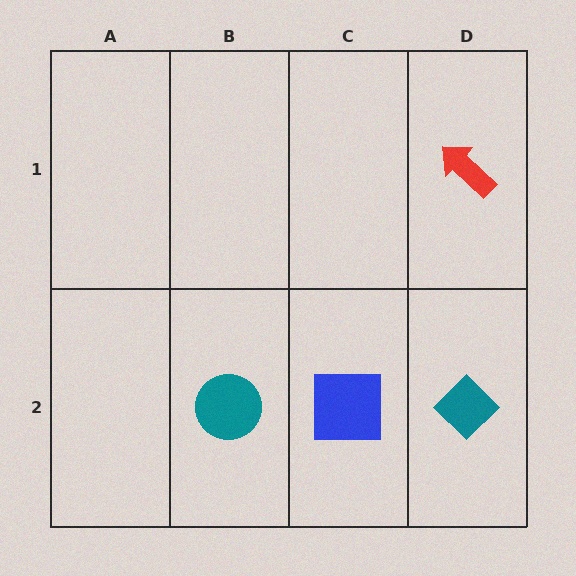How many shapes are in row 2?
3 shapes.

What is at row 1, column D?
A red arrow.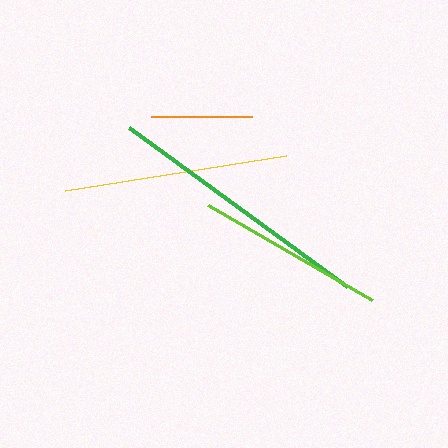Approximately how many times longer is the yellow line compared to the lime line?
The yellow line is approximately 1.2 times the length of the lime line.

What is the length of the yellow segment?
The yellow segment is approximately 224 pixels long.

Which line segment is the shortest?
The orange line is the shortest at approximately 101 pixels.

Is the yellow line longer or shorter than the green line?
The green line is longer than the yellow line.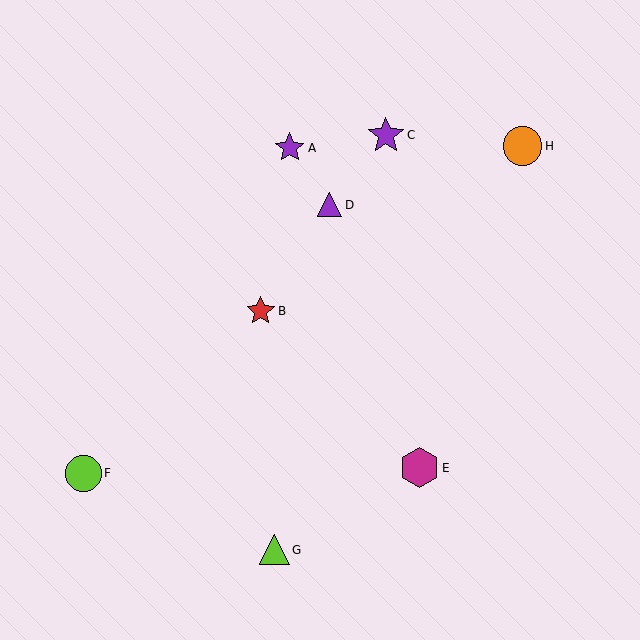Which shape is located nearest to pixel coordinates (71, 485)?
The lime circle (labeled F) at (83, 473) is nearest to that location.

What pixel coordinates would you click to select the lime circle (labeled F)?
Click at (83, 473) to select the lime circle F.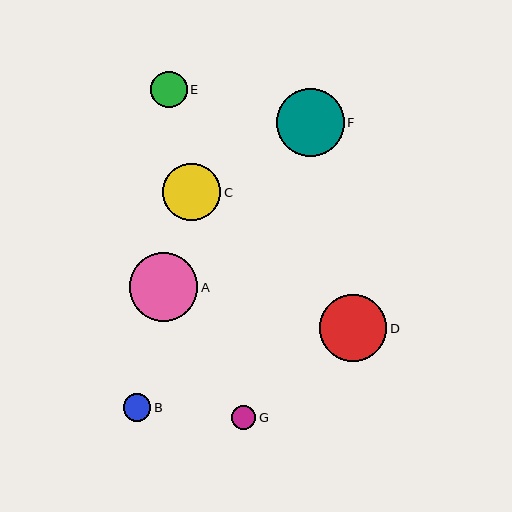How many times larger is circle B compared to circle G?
Circle B is approximately 1.1 times the size of circle G.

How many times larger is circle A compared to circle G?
Circle A is approximately 2.8 times the size of circle G.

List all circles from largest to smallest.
From largest to smallest: A, F, D, C, E, B, G.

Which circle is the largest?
Circle A is the largest with a size of approximately 69 pixels.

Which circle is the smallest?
Circle G is the smallest with a size of approximately 24 pixels.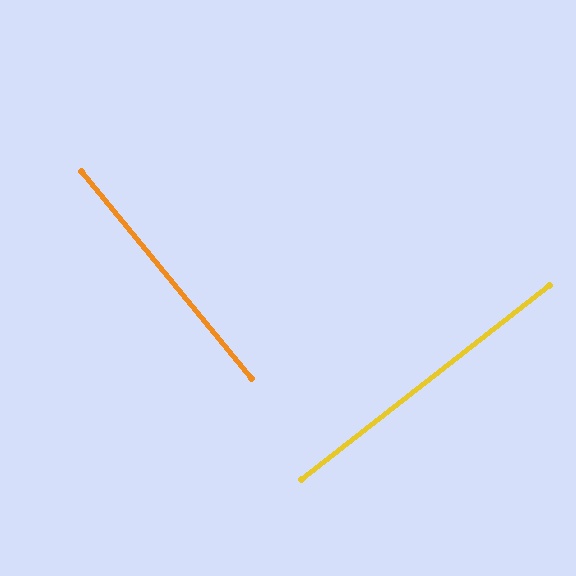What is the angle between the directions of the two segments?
Approximately 89 degrees.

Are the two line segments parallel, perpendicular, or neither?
Perpendicular — they meet at approximately 89°.